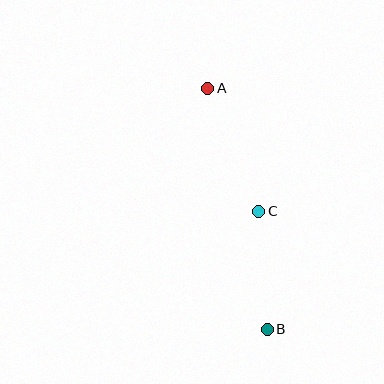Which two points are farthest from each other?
Points A and B are farthest from each other.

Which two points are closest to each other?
Points B and C are closest to each other.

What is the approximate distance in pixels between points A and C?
The distance between A and C is approximately 133 pixels.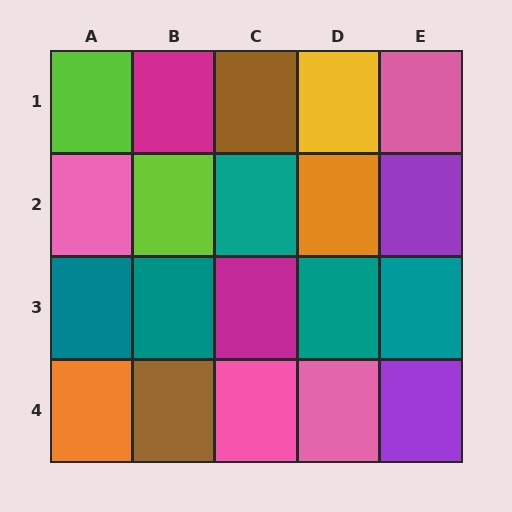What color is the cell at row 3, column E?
Teal.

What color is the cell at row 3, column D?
Teal.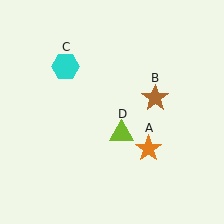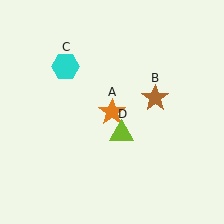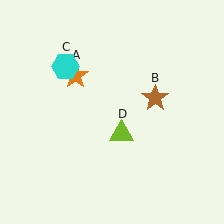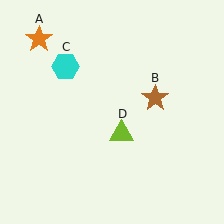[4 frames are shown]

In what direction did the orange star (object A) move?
The orange star (object A) moved up and to the left.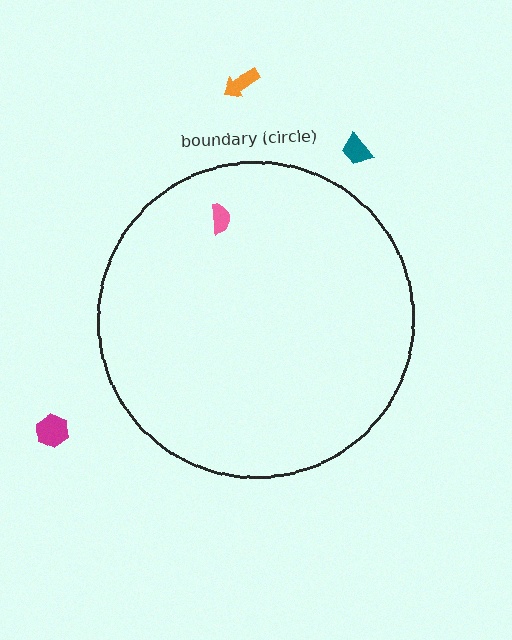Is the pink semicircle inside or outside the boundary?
Inside.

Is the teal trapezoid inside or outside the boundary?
Outside.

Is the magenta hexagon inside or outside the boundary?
Outside.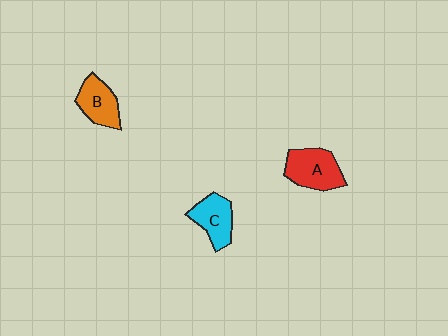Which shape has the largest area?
Shape A (red).